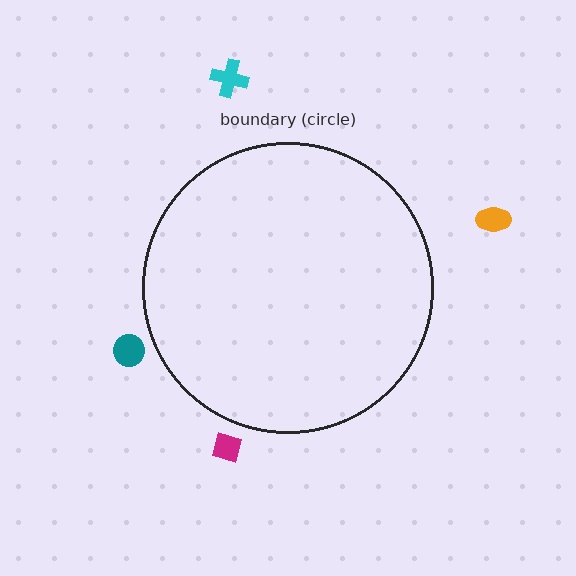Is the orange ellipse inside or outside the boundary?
Outside.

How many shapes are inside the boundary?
0 inside, 4 outside.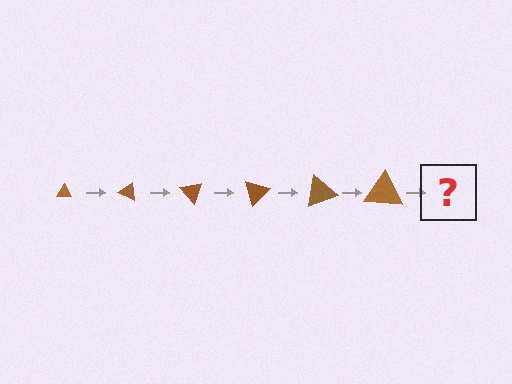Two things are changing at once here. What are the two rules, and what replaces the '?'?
The two rules are that the triangle grows larger each step and it rotates 25 degrees each step. The '?' should be a triangle, larger than the previous one and rotated 150 degrees from the start.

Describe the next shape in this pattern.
It should be a triangle, larger than the previous one and rotated 150 degrees from the start.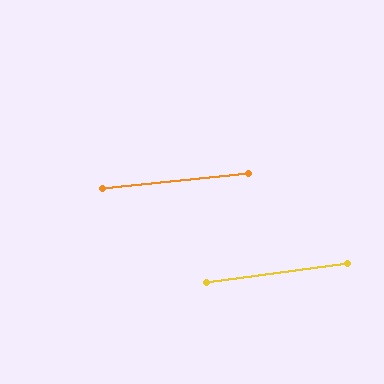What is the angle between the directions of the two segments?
Approximately 1 degree.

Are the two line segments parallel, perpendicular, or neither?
Parallel — their directions differ by only 1.2°.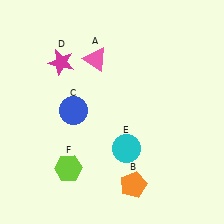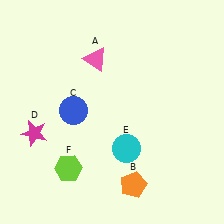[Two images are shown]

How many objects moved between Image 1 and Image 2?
1 object moved between the two images.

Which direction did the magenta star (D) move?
The magenta star (D) moved down.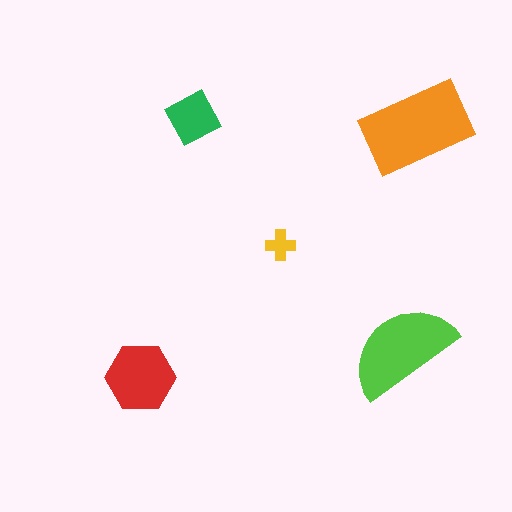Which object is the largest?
The orange rectangle.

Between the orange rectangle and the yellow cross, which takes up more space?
The orange rectangle.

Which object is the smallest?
The yellow cross.